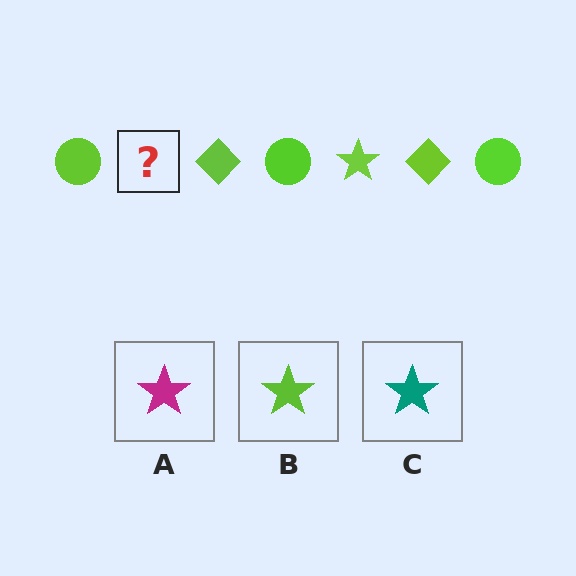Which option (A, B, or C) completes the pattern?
B.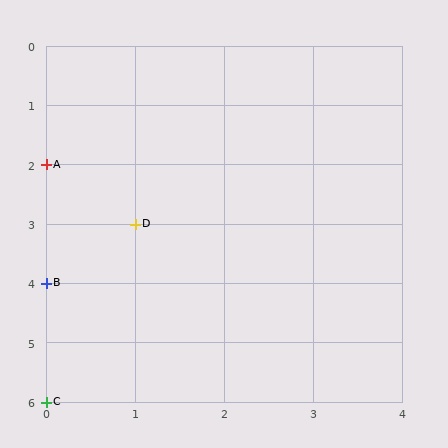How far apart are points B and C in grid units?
Points B and C are 2 rows apart.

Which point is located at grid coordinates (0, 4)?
Point B is at (0, 4).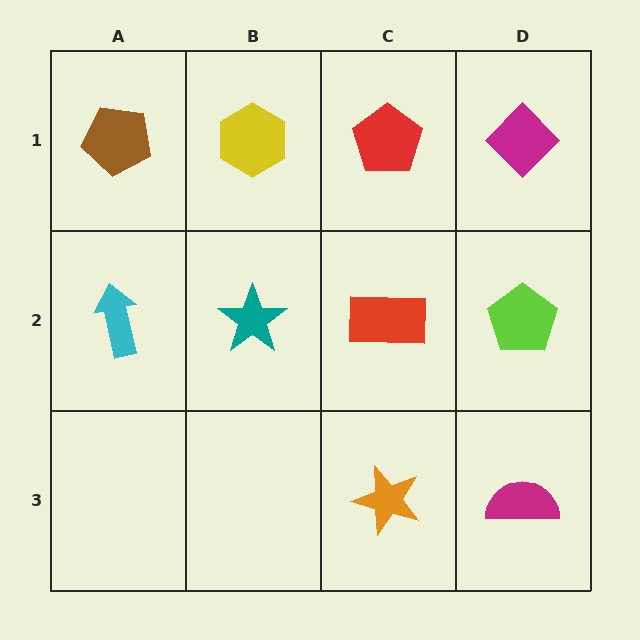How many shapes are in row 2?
4 shapes.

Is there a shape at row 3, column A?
No, that cell is empty.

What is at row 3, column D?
A magenta semicircle.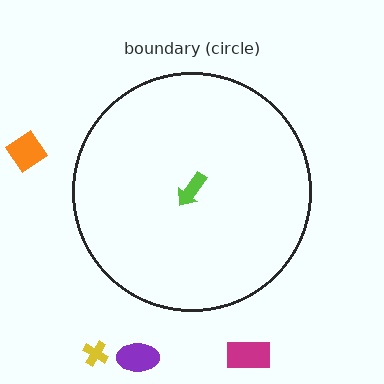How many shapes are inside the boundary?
1 inside, 4 outside.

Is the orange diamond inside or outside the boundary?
Outside.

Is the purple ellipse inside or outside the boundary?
Outside.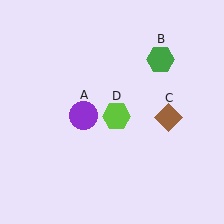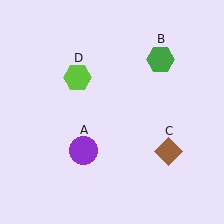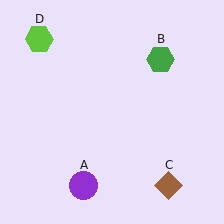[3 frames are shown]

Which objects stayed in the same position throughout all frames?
Green hexagon (object B) remained stationary.